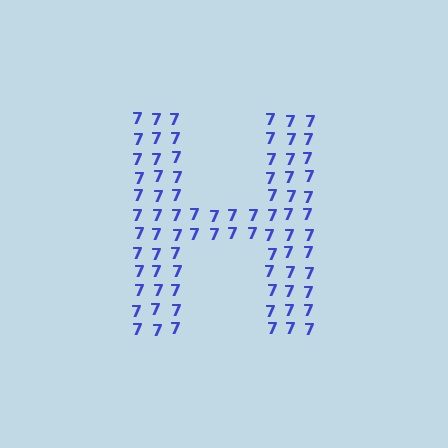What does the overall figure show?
The overall figure shows the letter H.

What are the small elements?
The small elements are digit 7's.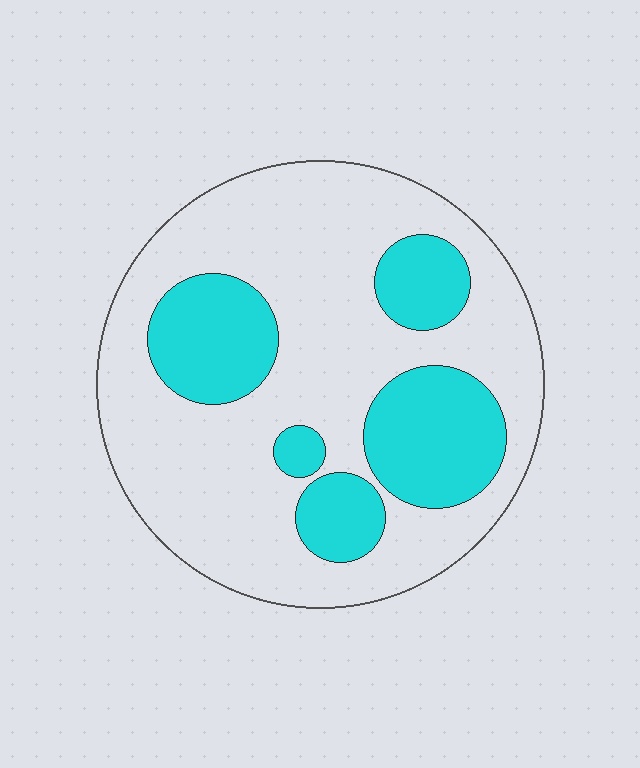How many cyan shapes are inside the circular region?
5.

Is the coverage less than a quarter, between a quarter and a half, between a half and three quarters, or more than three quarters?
Between a quarter and a half.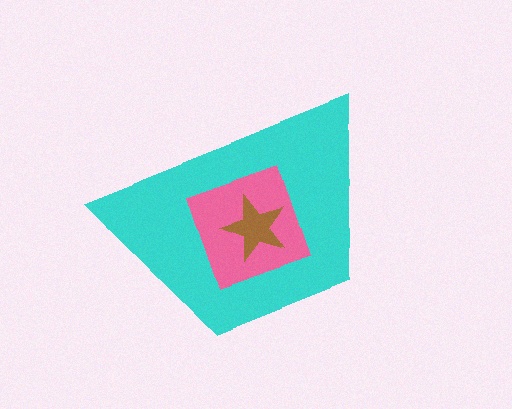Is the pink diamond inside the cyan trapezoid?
Yes.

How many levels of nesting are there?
3.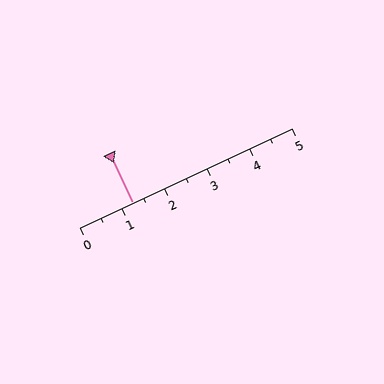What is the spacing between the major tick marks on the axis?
The major ticks are spaced 1 apart.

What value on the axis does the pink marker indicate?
The marker indicates approximately 1.2.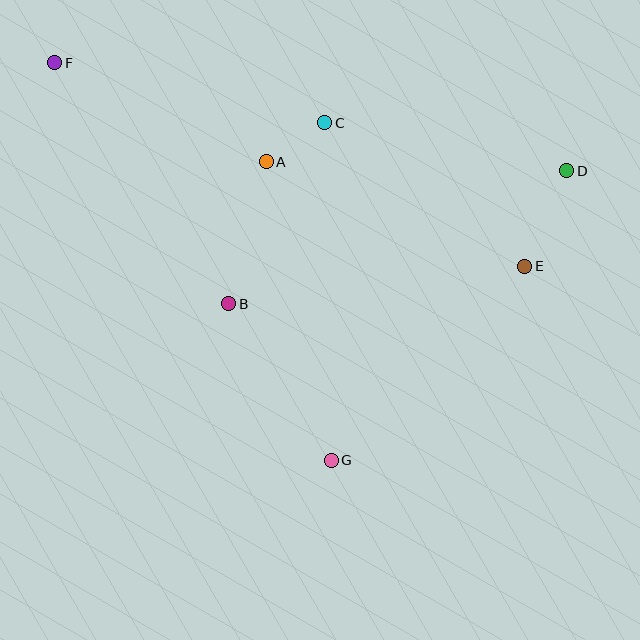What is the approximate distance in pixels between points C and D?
The distance between C and D is approximately 247 pixels.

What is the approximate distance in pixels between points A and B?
The distance between A and B is approximately 147 pixels.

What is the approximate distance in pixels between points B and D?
The distance between B and D is approximately 363 pixels.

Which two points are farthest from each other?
Points D and F are farthest from each other.